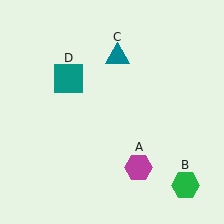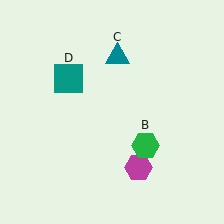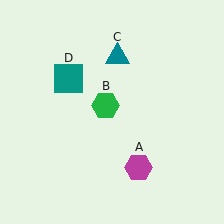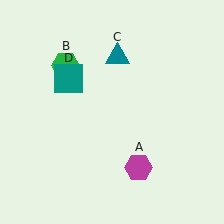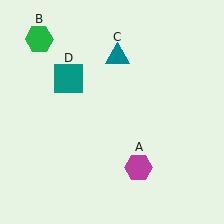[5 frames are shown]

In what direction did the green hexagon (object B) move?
The green hexagon (object B) moved up and to the left.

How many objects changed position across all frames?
1 object changed position: green hexagon (object B).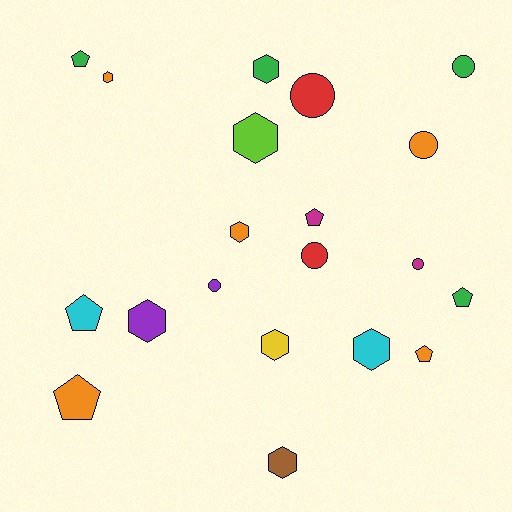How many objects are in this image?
There are 20 objects.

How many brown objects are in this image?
There is 1 brown object.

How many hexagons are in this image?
There are 8 hexagons.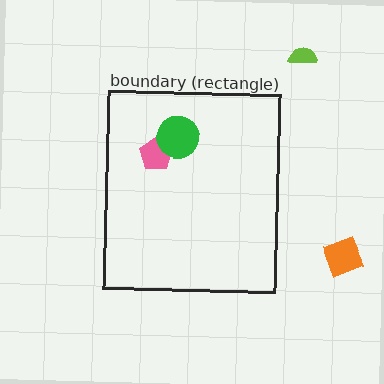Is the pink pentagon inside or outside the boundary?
Inside.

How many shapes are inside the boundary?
2 inside, 2 outside.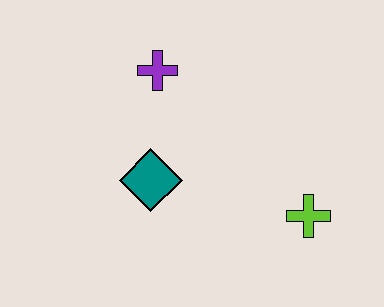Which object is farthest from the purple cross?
The lime cross is farthest from the purple cross.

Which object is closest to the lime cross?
The teal diamond is closest to the lime cross.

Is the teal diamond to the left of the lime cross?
Yes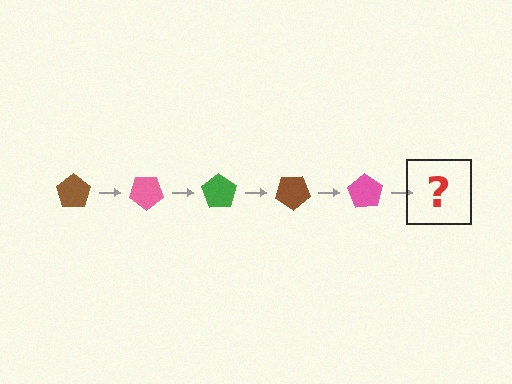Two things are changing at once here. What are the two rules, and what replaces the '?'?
The two rules are that it rotates 35 degrees each step and the color cycles through brown, pink, and green. The '?' should be a green pentagon, rotated 175 degrees from the start.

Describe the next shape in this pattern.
It should be a green pentagon, rotated 175 degrees from the start.